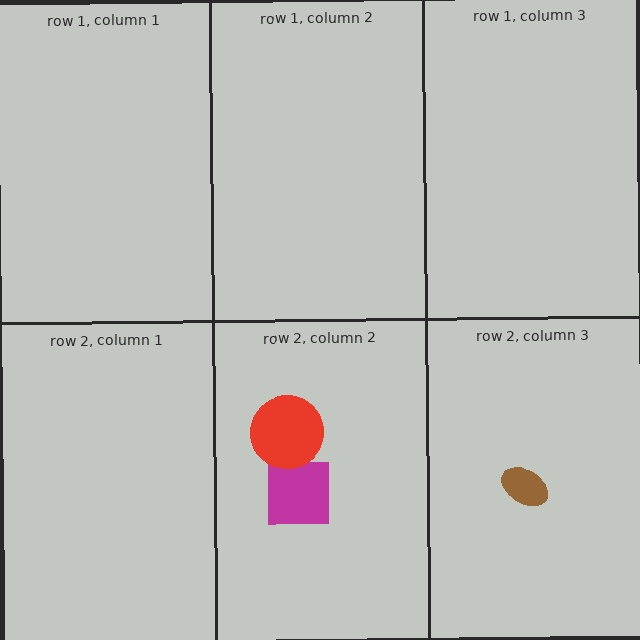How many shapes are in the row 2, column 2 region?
2.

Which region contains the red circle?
The row 2, column 2 region.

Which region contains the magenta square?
The row 2, column 2 region.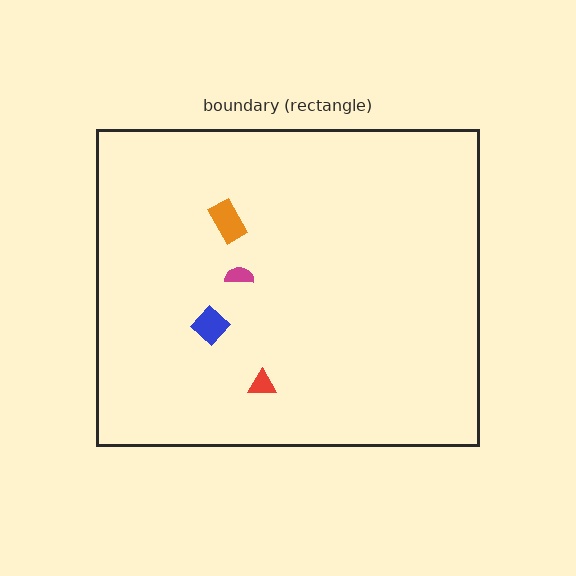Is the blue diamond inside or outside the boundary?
Inside.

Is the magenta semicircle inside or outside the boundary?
Inside.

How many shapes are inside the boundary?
4 inside, 0 outside.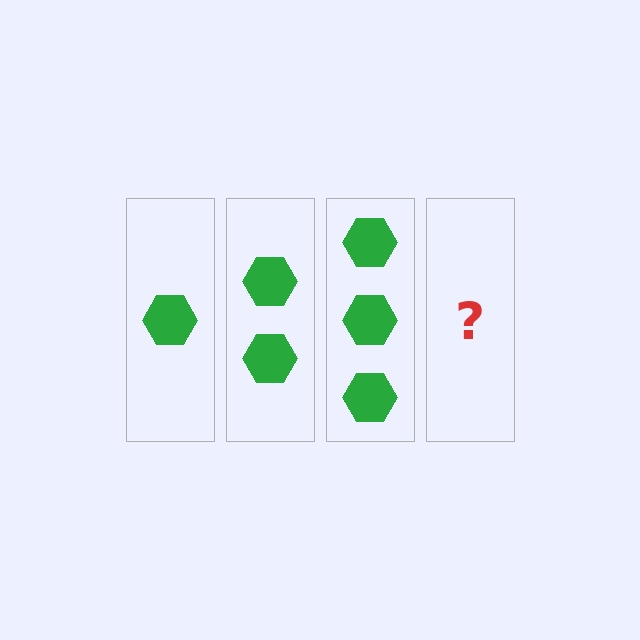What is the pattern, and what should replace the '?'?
The pattern is that each step adds one more hexagon. The '?' should be 4 hexagons.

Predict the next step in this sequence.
The next step is 4 hexagons.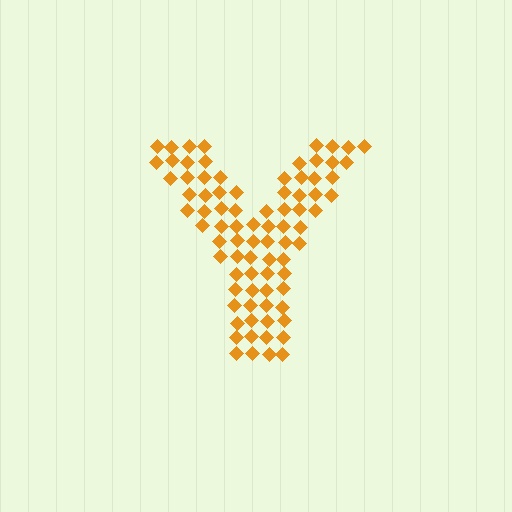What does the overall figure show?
The overall figure shows the letter Y.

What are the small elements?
The small elements are diamonds.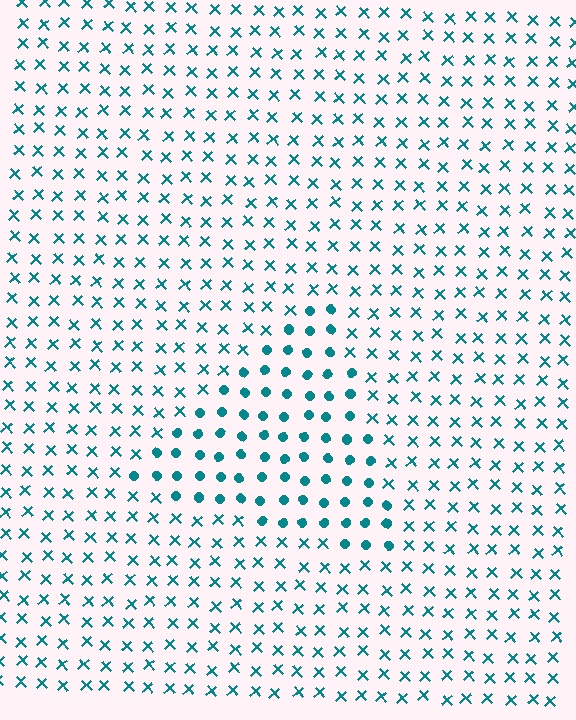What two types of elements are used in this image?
The image uses circles inside the triangle region and X marks outside it.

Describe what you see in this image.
The image is filled with small teal elements arranged in a uniform grid. A triangle-shaped region contains circles, while the surrounding area contains X marks. The boundary is defined purely by the change in element shape.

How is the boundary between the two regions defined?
The boundary is defined by a change in element shape: circles inside vs. X marks outside. All elements share the same color and spacing.